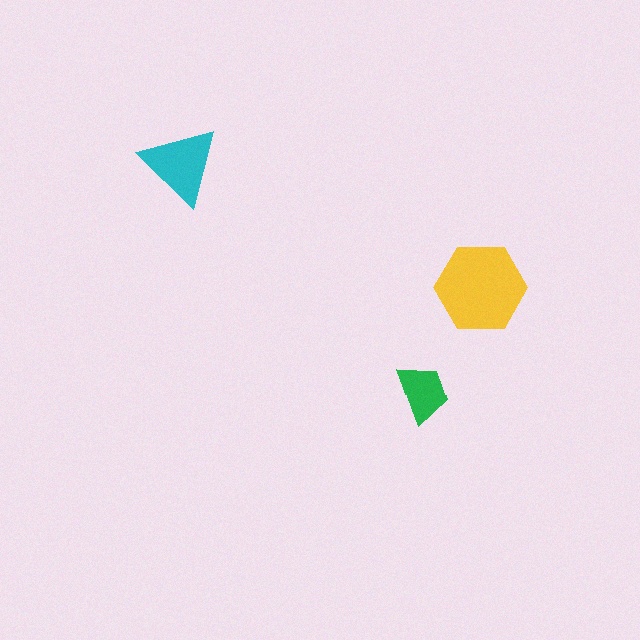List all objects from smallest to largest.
The green trapezoid, the cyan triangle, the yellow hexagon.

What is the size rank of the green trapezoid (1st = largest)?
3rd.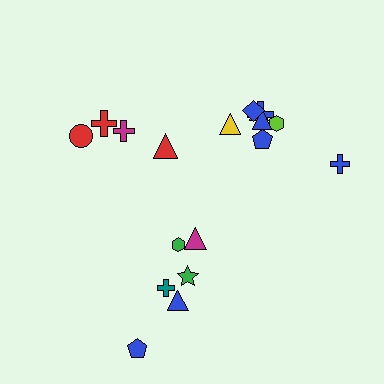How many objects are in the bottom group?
There are 6 objects.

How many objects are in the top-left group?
There are 4 objects.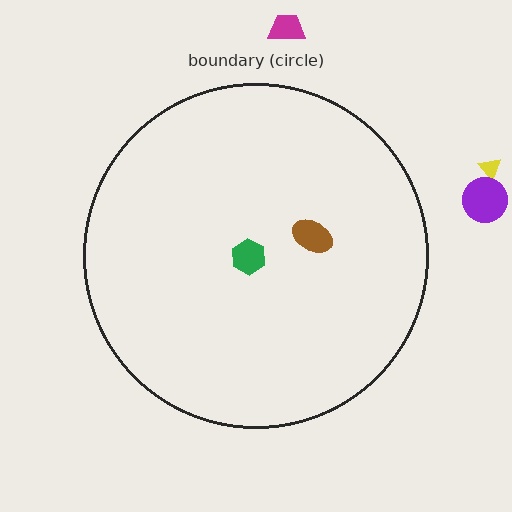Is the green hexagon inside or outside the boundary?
Inside.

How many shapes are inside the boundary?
2 inside, 3 outside.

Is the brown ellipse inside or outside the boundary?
Inside.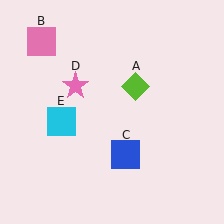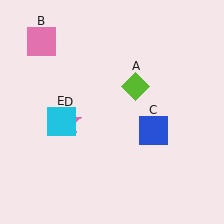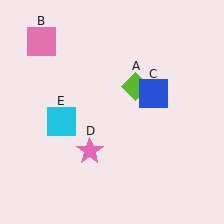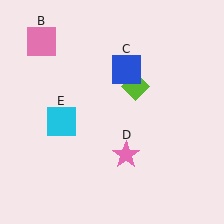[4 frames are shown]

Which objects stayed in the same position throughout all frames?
Lime diamond (object A) and pink square (object B) and cyan square (object E) remained stationary.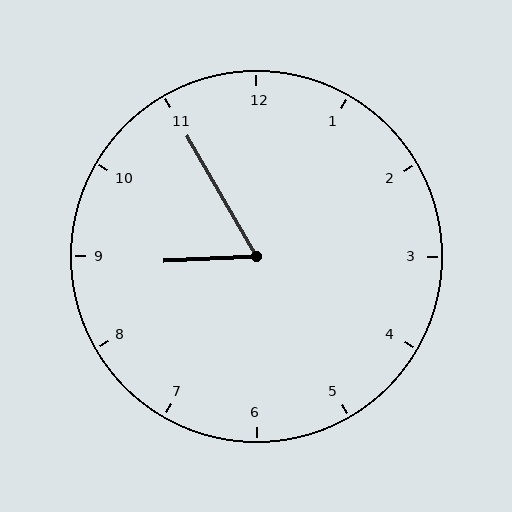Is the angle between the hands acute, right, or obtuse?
It is acute.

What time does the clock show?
8:55.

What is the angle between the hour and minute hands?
Approximately 62 degrees.